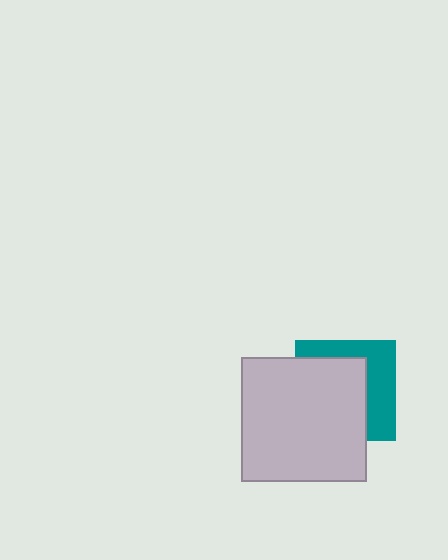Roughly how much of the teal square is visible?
A small part of it is visible (roughly 41%).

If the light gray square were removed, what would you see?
You would see the complete teal square.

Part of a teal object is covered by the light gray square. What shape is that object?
It is a square.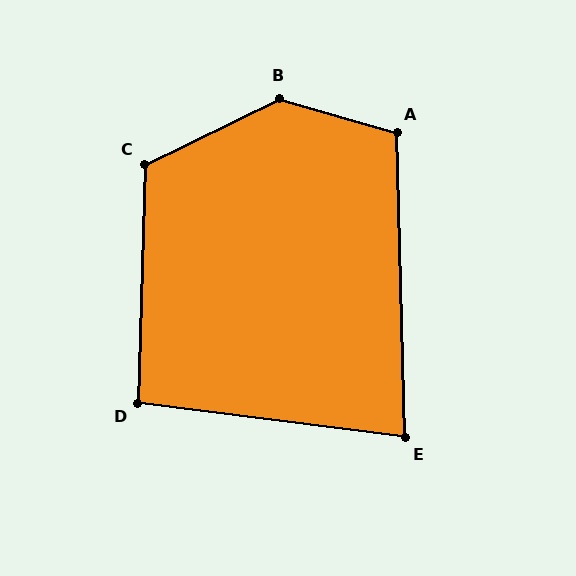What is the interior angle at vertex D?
Approximately 96 degrees (obtuse).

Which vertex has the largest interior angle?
B, at approximately 138 degrees.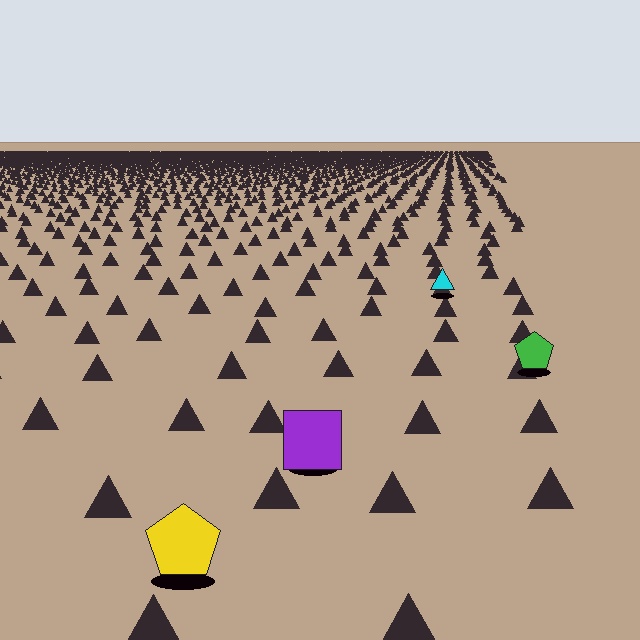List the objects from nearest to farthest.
From nearest to farthest: the yellow pentagon, the purple square, the green pentagon, the cyan triangle.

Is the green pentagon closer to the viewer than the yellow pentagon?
No. The yellow pentagon is closer — you can tell from the texture gradient: the ground texture is coarser near it.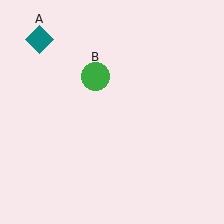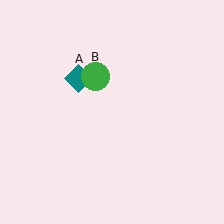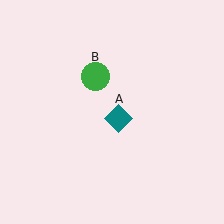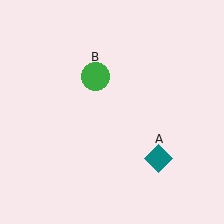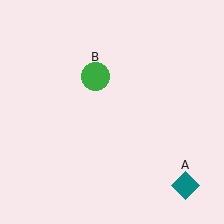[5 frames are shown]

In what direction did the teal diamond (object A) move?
The teal diamond (object A) moved down and to the right.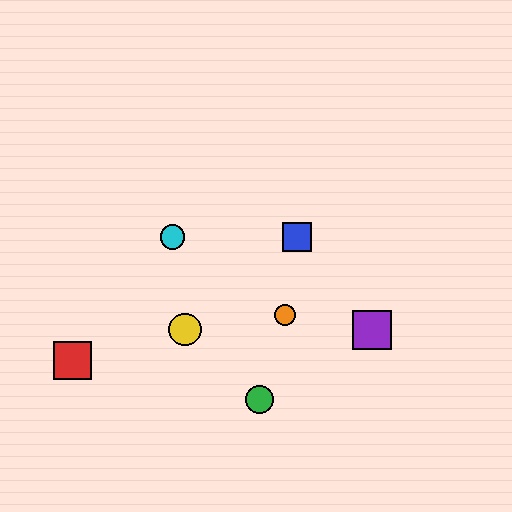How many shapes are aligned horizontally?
2 shapes (the blue square, the cyan circle) are aligned horizontally.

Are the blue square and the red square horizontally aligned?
No, the blue square is at y≈237 and the red square is at y≈360.